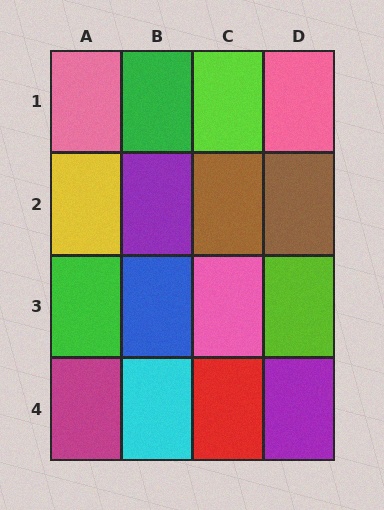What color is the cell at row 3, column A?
Green.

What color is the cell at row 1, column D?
Pink.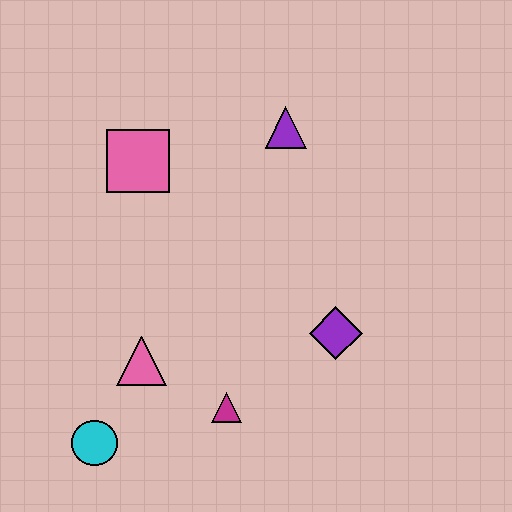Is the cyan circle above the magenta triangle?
No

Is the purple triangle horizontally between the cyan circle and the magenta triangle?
No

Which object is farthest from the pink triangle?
The purple triangle is farthest from the pink triangle.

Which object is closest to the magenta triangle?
The pink triangle is closest to the magenta triangle.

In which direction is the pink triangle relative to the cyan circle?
The pink triangle is above the cyan circle.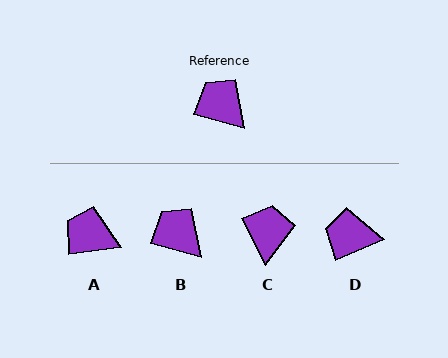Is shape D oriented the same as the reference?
No, it is off by about 38 degrees.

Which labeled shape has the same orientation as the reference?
B.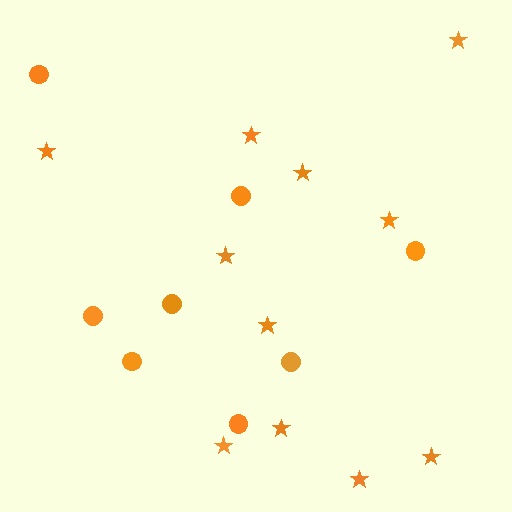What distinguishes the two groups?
There are 2 groups: one group of stars (11) and one group of circles (8).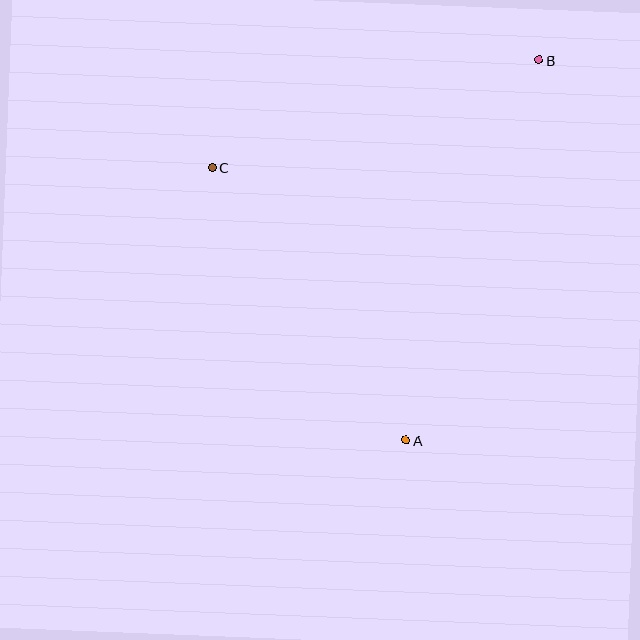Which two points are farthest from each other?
Points A and B are farthest from each other.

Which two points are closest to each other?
Points A and C are closest to each other.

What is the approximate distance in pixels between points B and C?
The distance between B and C is approximately 344 pixels.